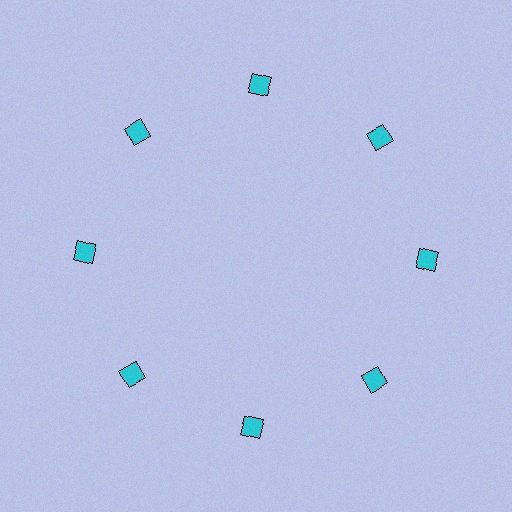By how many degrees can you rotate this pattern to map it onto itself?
The pattern maps onto itself every 45 degrees of rotation.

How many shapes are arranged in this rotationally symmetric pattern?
There are 8 shapes, arranged in 8 groups of 1.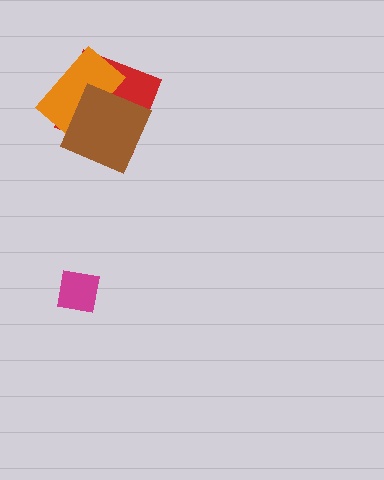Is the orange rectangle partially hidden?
Yes, it is partially covered by another shape.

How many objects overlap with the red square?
2 objects overlap with the red square.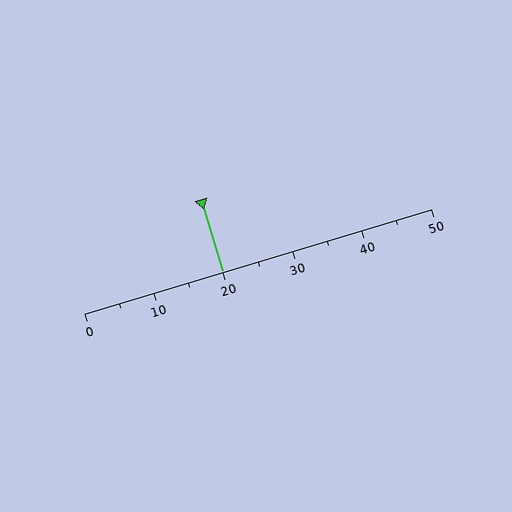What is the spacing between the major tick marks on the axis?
The major ticks are spaced 10 apart.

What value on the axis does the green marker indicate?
The marker indicates approximately 20.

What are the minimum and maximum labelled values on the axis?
The axis runs from 0 to 50.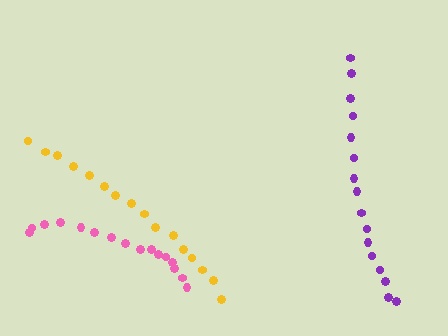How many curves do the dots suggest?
There are 3 distinct paths.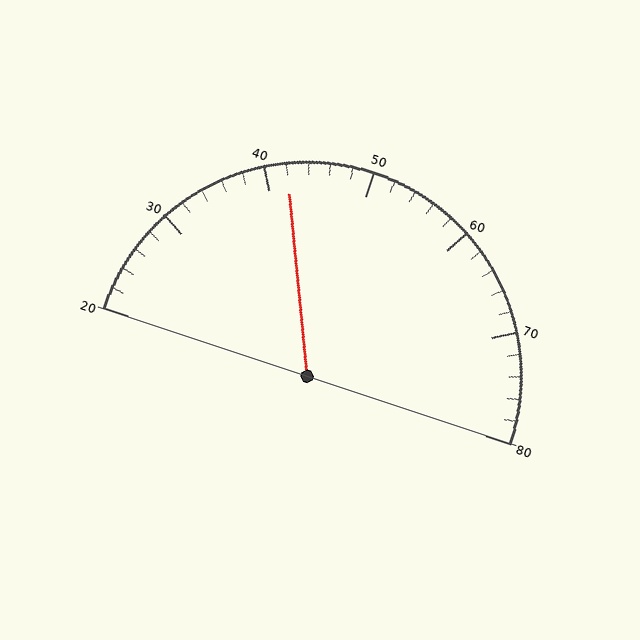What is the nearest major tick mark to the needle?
The nearest major tick mark is 40.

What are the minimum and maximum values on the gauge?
The gauge ranges from 20 to 80.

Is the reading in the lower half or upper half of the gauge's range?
The reading is in the lower half of the range (20 to 80).